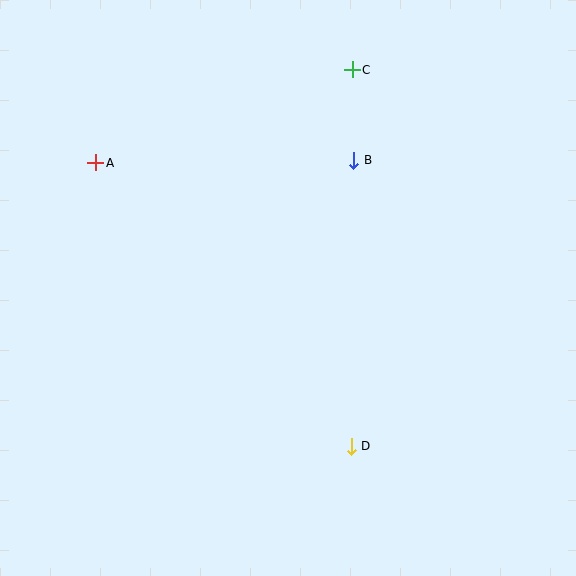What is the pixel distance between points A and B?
The distance between A and B is 258 pixels.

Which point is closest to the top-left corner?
Point A is closest to the top-left corner.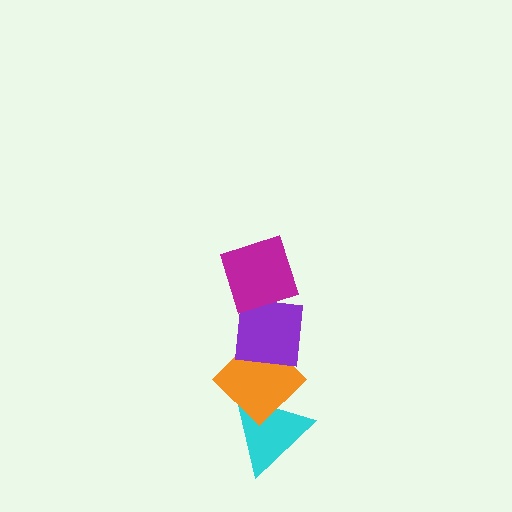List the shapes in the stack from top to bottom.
From top to bottom: the magenta diamond, the purple square, the orange diamond, the cyan triangle.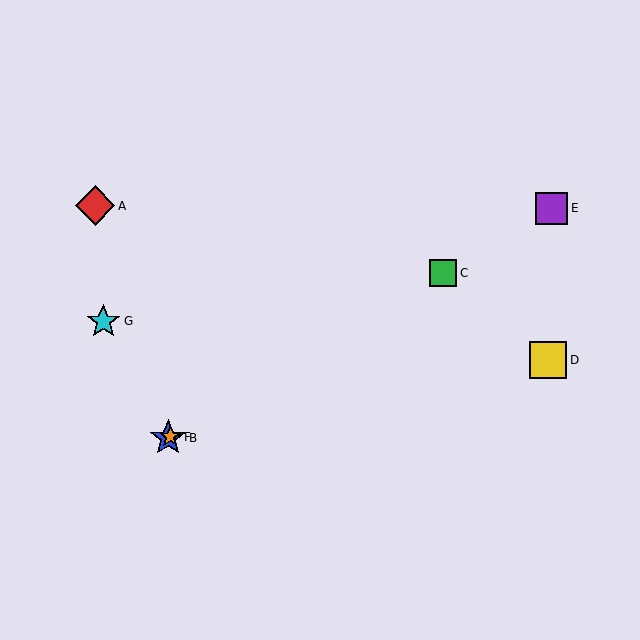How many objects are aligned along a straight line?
4 objects (B, C, E, F) are aligned along a straight line.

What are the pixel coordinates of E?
Object E is at (552, 208).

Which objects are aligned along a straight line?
Objects B, C, E, F are aligned along a straight line.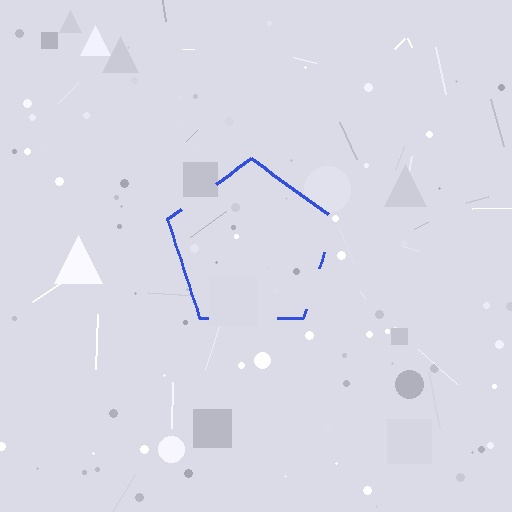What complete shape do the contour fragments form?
The contour fragments form a pentagon.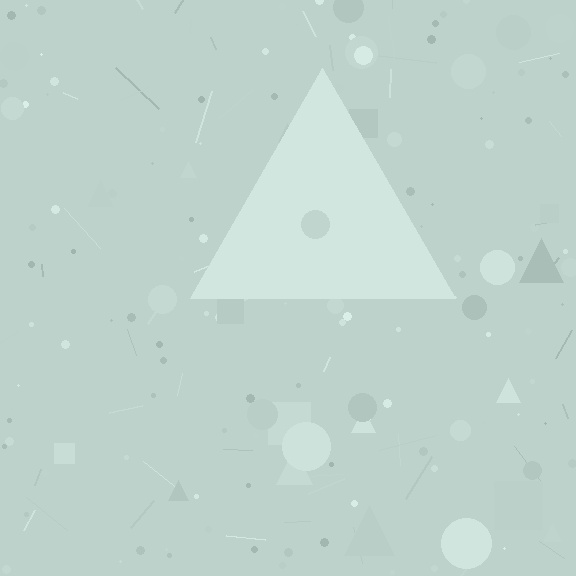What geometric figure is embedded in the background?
A triangle is embedded in the background.